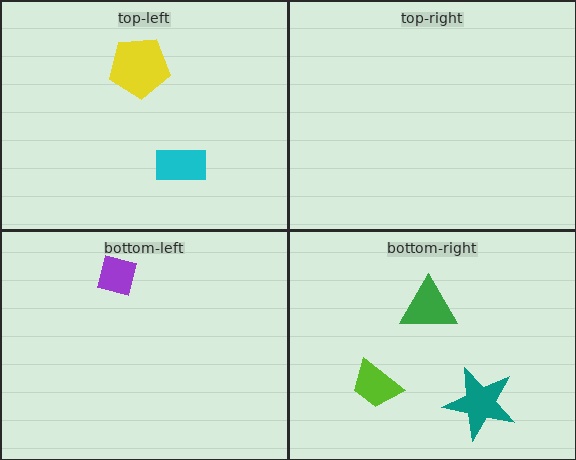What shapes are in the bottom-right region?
The lime trapezoid, the green triangle, the teal star.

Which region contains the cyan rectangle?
The top-left region.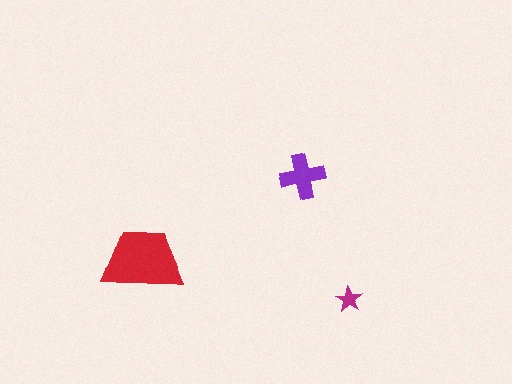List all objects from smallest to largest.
The magenta star, the purple cross, the red trapezoid.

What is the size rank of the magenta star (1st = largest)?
3rd.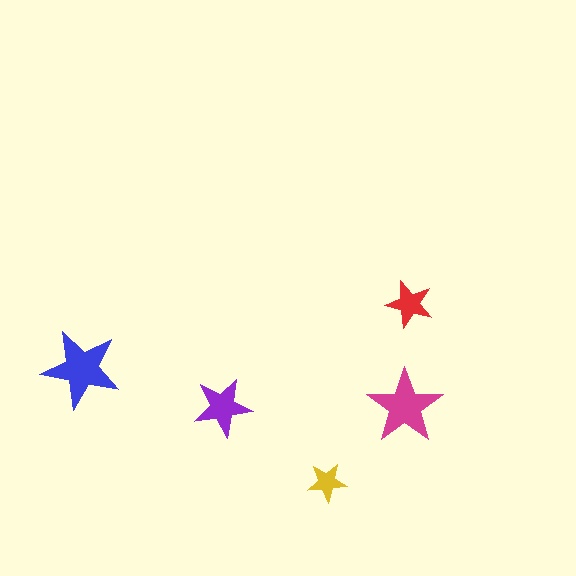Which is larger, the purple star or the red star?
The purple one.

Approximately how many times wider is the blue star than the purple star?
About 1.5 times wider.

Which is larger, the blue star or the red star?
The blue one.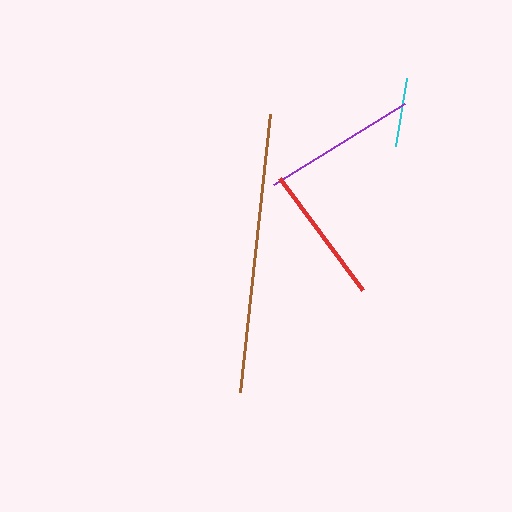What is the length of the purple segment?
The purple segment is approximately 154 pixels long.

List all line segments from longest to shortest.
From longest to shortest: brown, purple, red, cyan.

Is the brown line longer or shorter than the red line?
The brown line is longer than the red line.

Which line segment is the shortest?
The cyan line is the shortest at approximately 68 pixels.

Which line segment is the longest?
The brown line is the longest at approximately 280 pixels.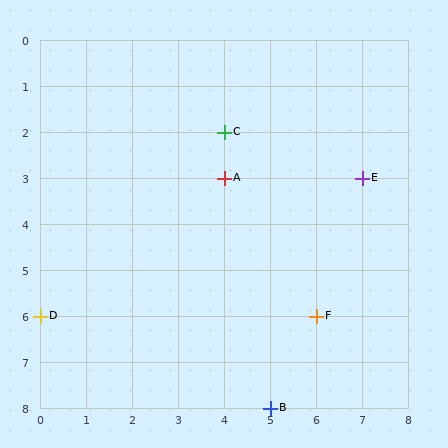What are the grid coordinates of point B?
Point B is at grid coordinates (5, 8).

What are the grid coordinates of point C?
Point C is at grid coordinates (4, 2).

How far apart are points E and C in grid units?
Points E and C are 3 columns and 1 row apart (about 3.2 grid units diagonally).